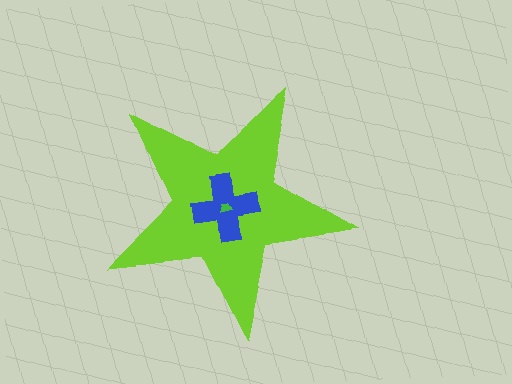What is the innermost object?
The green trapezoid.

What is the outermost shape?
The lime star.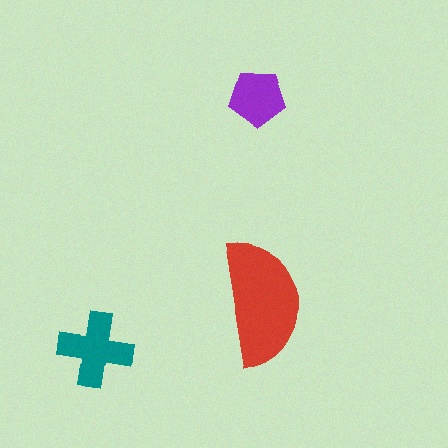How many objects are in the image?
There are 3 objects in the image.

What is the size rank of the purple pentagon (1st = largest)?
3rd.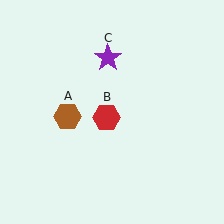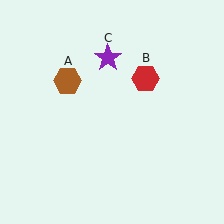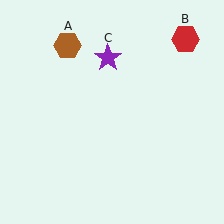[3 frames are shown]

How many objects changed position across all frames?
2 objects changed position: brown hexagon (object A), red hexagon (object B).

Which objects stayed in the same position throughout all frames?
Purple star (object C) remained stationary.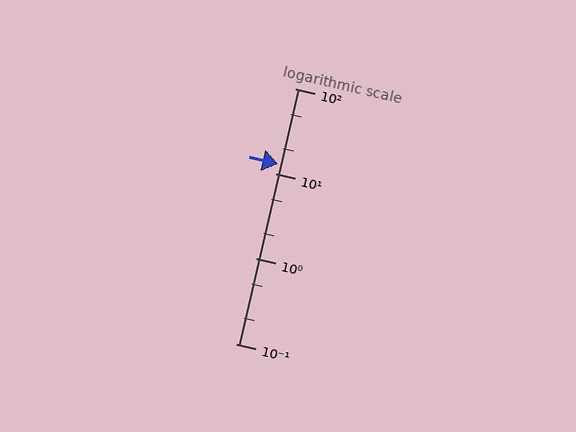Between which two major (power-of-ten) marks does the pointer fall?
The pointer is between 10 and 100.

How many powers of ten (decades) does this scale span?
The scale spans 3 decades, from 0.1 to 100.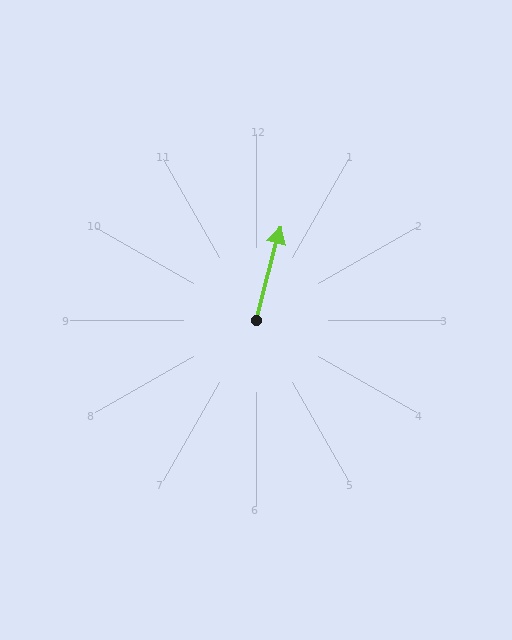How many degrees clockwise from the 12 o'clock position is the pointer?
Approximately 15 degrees.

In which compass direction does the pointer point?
North.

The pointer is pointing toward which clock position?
Roughly 12 o'clock.